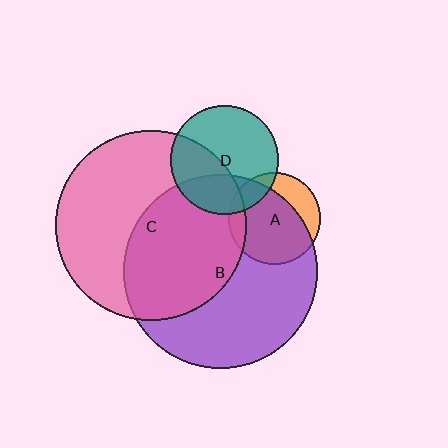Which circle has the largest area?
Circle B (purple).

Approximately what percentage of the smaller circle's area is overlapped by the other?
Approximately 10%.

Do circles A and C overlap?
Yes.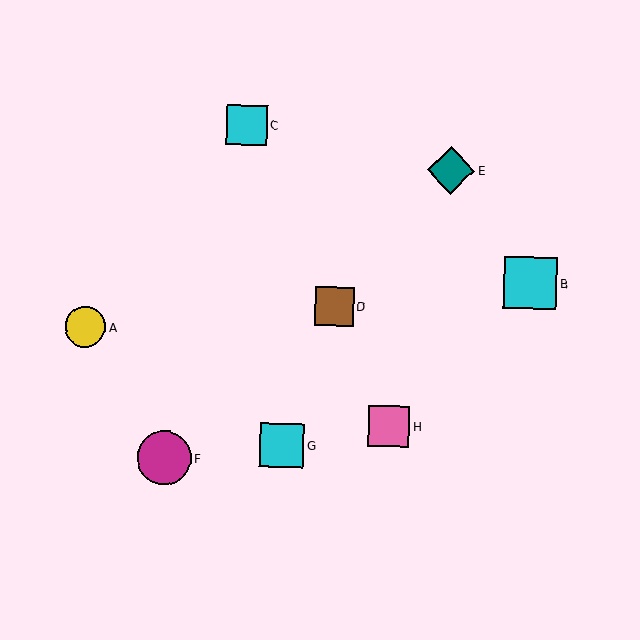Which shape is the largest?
The magenta circle (labeled F) is the largest.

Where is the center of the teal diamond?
The center of the teal diamond is at (451, 170).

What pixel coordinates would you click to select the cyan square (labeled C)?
Click at (247, 125) to select the cyan square C.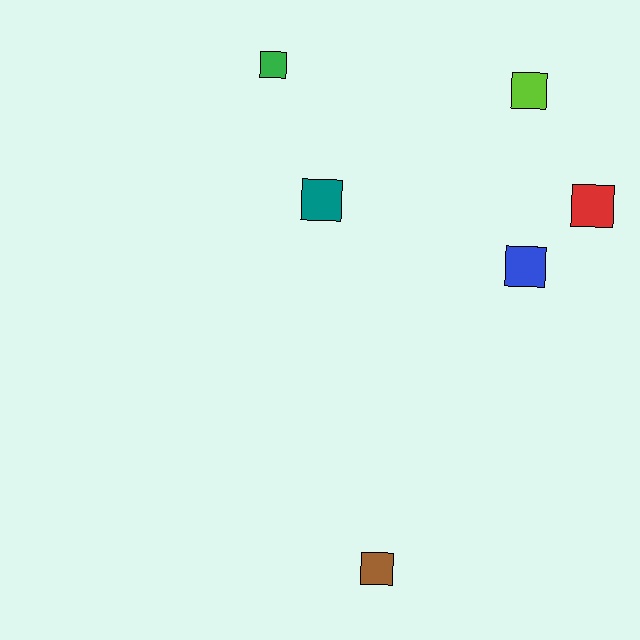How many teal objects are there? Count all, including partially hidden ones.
There is 1 teal object.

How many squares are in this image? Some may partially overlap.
There are 6 squares.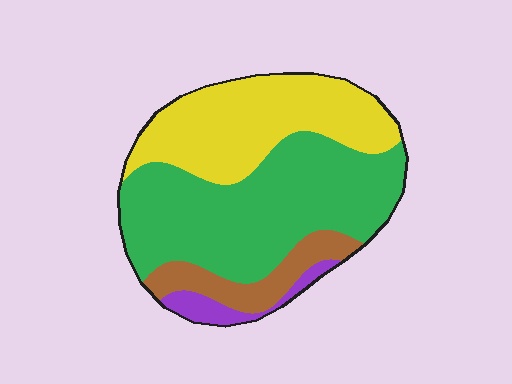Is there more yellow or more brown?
Yellow.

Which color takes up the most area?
Green, at roughly 50%.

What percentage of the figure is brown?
Brown takes up about one eighth (1/8) of the figure.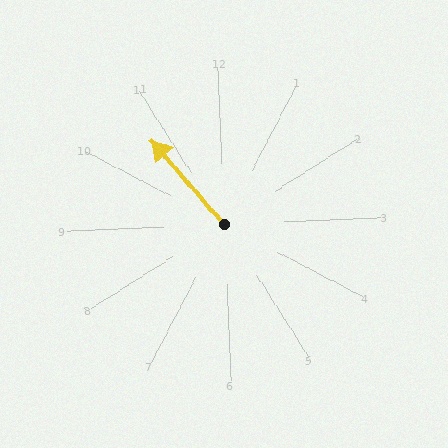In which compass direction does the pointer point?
Northwest.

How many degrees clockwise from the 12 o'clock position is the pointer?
Approximately 322 degrees.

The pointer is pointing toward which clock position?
Roughly 11 o'clock.